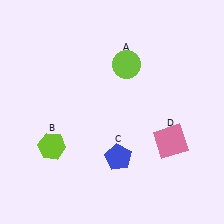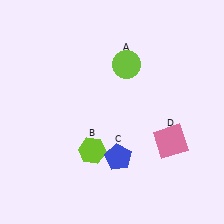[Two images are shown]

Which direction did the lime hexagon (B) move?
The lime hexagon (B) moved right.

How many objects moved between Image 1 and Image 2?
1 object moved between the two images.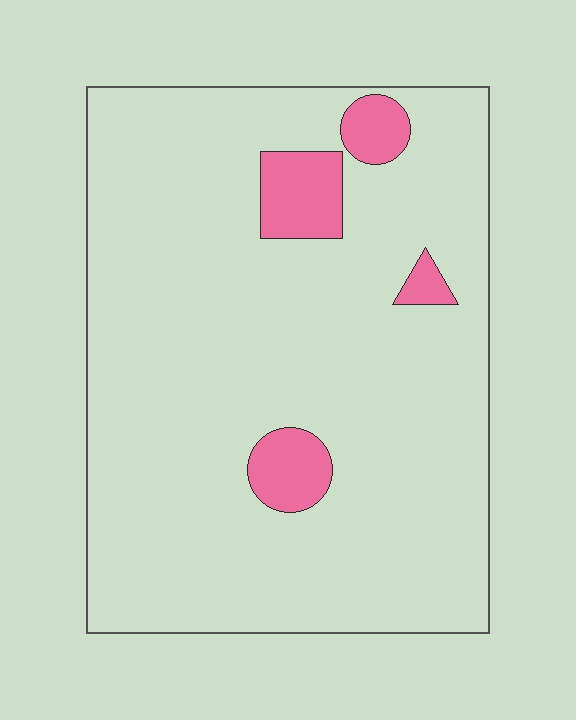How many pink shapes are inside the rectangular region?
4.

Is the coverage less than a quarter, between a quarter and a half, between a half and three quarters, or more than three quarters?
Less than a quarter.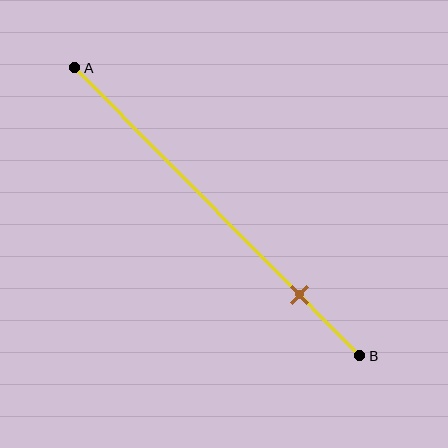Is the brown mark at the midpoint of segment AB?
No, the mark is at about 80% from A, not at the 50% midpoint.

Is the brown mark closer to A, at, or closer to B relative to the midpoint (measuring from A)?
The brown mark is closer to point B than the midpoint of segment AB.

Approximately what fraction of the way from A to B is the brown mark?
The brown mark is approximately 80% of the way from A to B.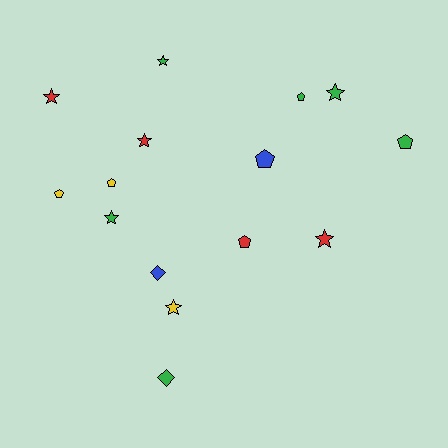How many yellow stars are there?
There is 1 yellow star.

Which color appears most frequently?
Green, with 6 objects.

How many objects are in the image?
There are 15 objects.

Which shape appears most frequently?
Star, with 7 objects.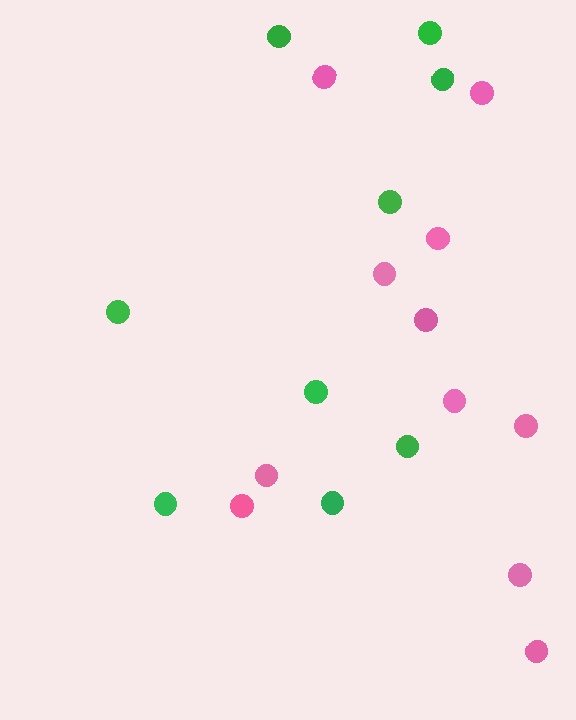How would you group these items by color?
There are 2 groups: one group of pink circles (11) and one group of green circles (9).